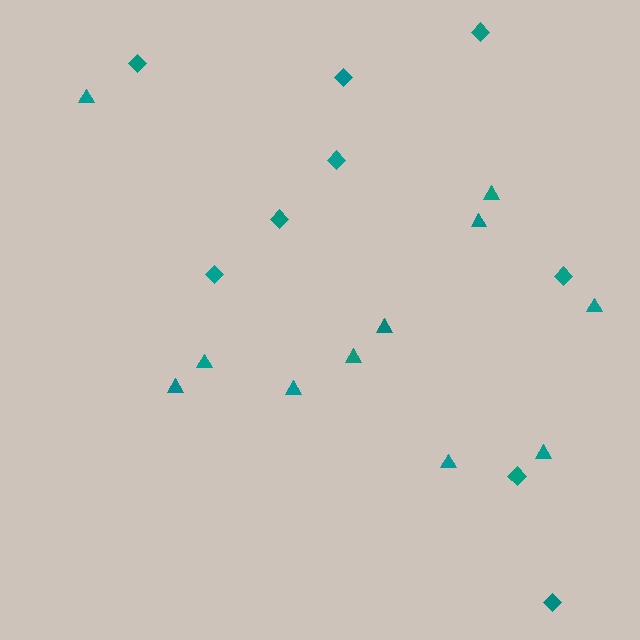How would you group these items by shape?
There are 2 groups: one group of diamonds (9) and one group of triangles (11).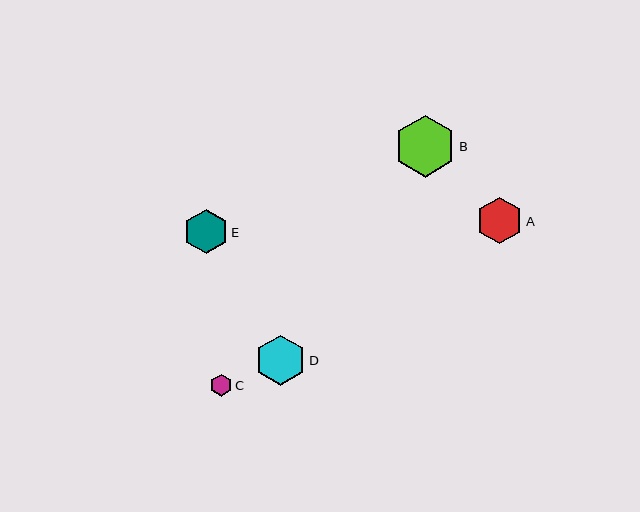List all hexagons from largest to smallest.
From largest to smallest: B, D, A, E, C.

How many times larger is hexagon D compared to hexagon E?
Hexagon D is approximately 1.1 times the size of hexagon E.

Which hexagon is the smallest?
Hexagon C is the smallest with a size of approximately 22 pixels.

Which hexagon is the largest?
Hexagon B is the largest with a size of approximately 62 pixels.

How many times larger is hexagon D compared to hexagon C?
Hexagon D is approximately 2.3 times the size of hexagon C.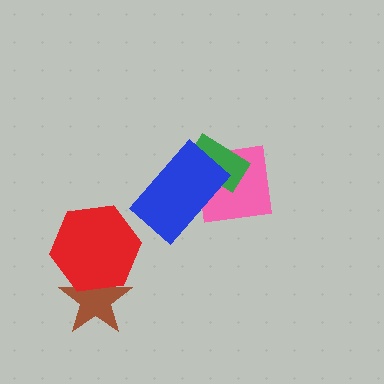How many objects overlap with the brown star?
1 object overlaps with the brown star.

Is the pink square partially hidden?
Yes, it is partially covered by another shape.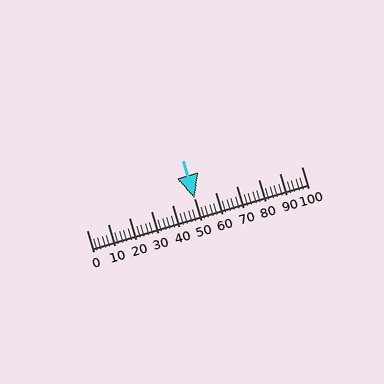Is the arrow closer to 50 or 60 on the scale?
The arrow is closer to 50.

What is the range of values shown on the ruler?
The ruler shows values from 0 to 100.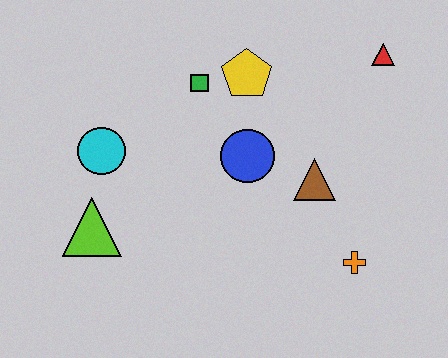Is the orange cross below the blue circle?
Yes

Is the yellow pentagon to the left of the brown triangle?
Yes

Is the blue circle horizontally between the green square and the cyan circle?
No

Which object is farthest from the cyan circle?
The red triangle is farthest from the cyan circle.